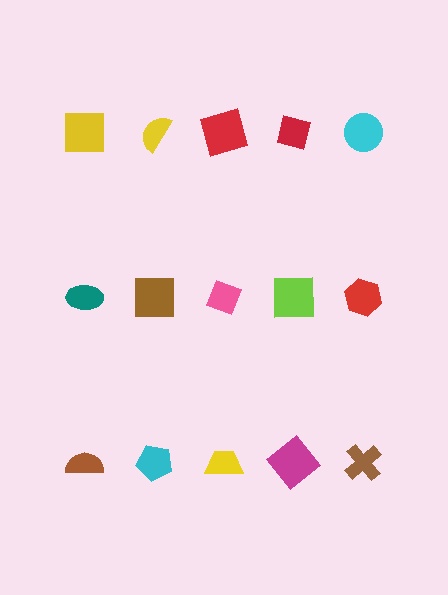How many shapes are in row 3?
5 shapes.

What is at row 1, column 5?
A cyan circle.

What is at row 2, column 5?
A red hexagon.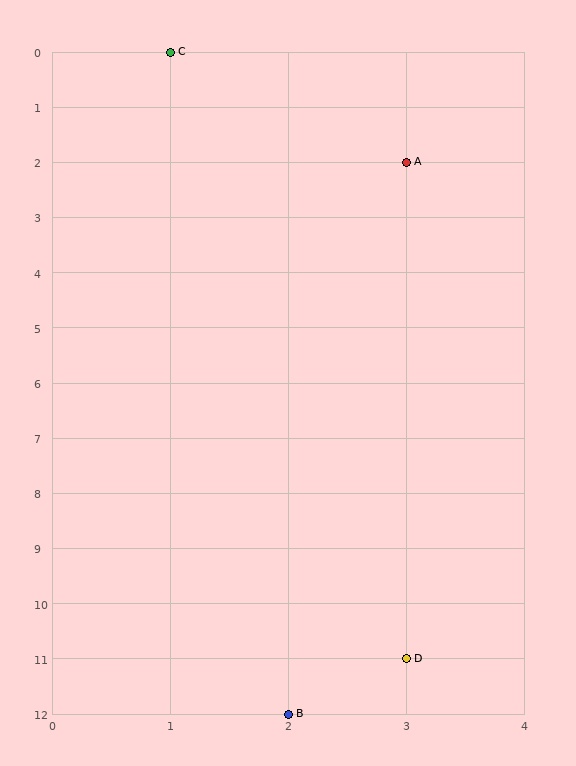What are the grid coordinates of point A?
Point A is at grid coordinates (3, 2).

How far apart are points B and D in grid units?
Points B and D are 1 column and 1 row apart (about 1.4 grid units diagonally).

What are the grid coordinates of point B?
Point B is at grid coordinates (2, 12).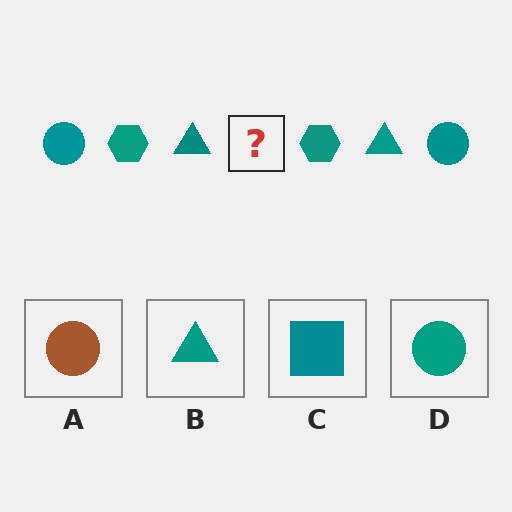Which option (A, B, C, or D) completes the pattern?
D.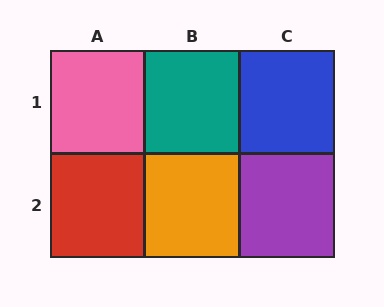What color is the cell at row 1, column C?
Blue.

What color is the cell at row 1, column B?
Teal.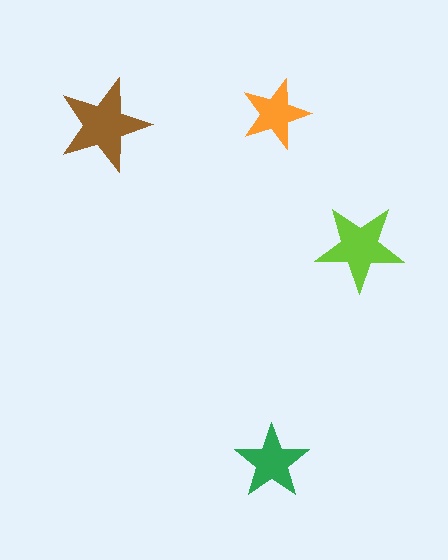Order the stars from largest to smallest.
the brown one, the lime one, the green one, the orange one.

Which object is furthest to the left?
The brown star is leftmost.